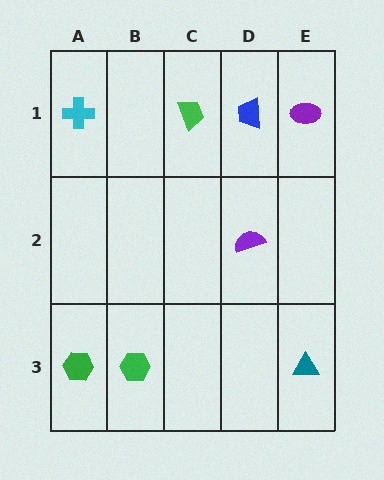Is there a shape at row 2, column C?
No, that cell is empty.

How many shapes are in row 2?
1 shape.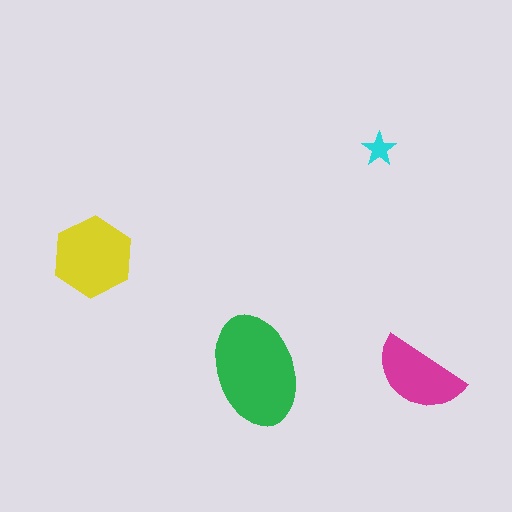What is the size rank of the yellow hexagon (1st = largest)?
2nd.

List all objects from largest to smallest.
The green ellipse, the yellow hexagon, the magenta semicircle, the cyan star.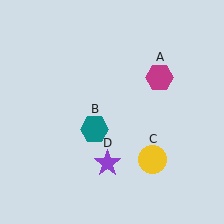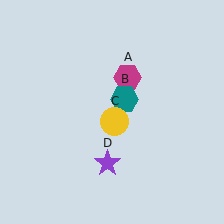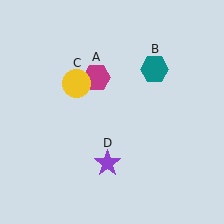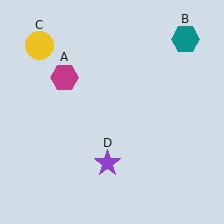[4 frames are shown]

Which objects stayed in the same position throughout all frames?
Purple star (object D) remained stationary.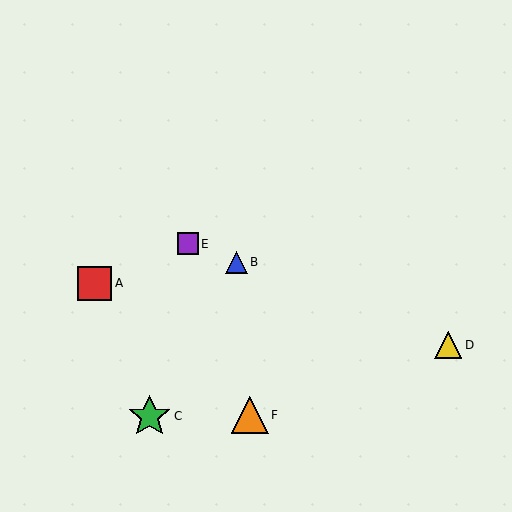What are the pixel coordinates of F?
Object F is at (250, 415).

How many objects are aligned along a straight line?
3 objects (B, D, E) are aligned along a straight line.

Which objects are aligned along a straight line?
Objects B, D, E are aligned along a straight line.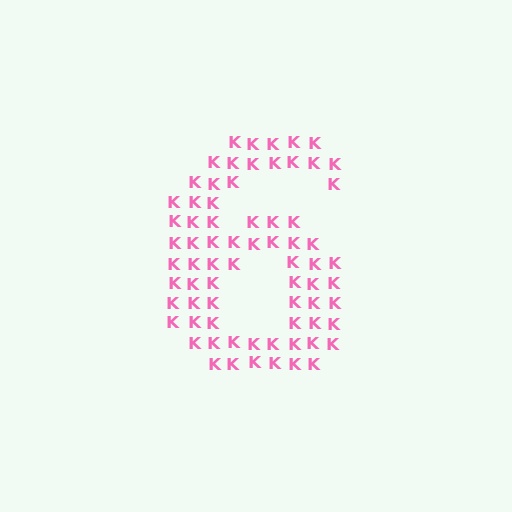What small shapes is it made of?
It is made of small letter K's.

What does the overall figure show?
The overall figure shows the digit 6.